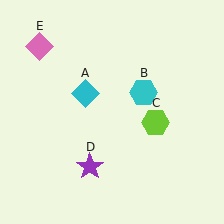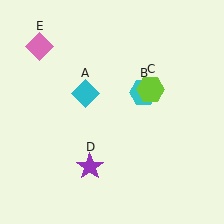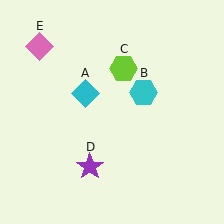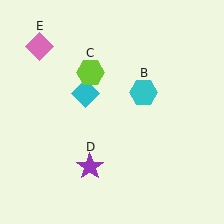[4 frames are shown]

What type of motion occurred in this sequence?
The lime hexagon (object C) rotated counterclockwise around the center of the scene.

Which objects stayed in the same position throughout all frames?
Cyan diamond (object A) and cyan hexagon (object B) and purple star (object D) and pink diamond (object E) remained stationary.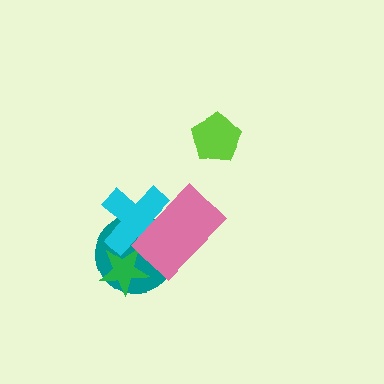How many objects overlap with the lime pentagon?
0 objects overlap with the lime pentagon.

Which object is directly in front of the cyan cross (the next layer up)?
The green star is directly in front of the cyan cross.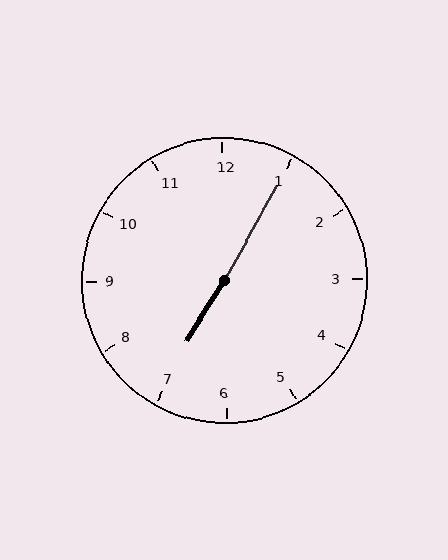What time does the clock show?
7:05.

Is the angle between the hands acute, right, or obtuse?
It is obtuse.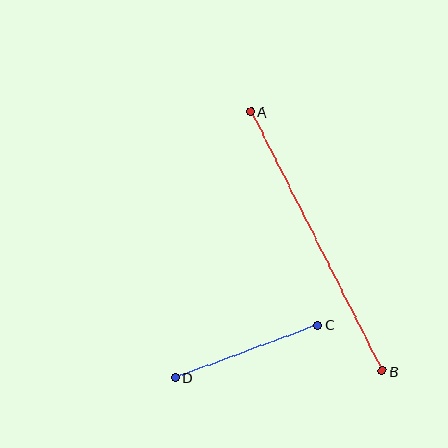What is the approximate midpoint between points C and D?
The midpoint is at approximately (246, 351) pixels.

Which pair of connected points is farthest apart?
Points A and B are farthest apart.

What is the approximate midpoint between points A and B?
The midpoint is at approximately (316, 241) pixels.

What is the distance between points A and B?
The distance is approximately 291 pixels.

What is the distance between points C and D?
The distance is approximately 152 pixels.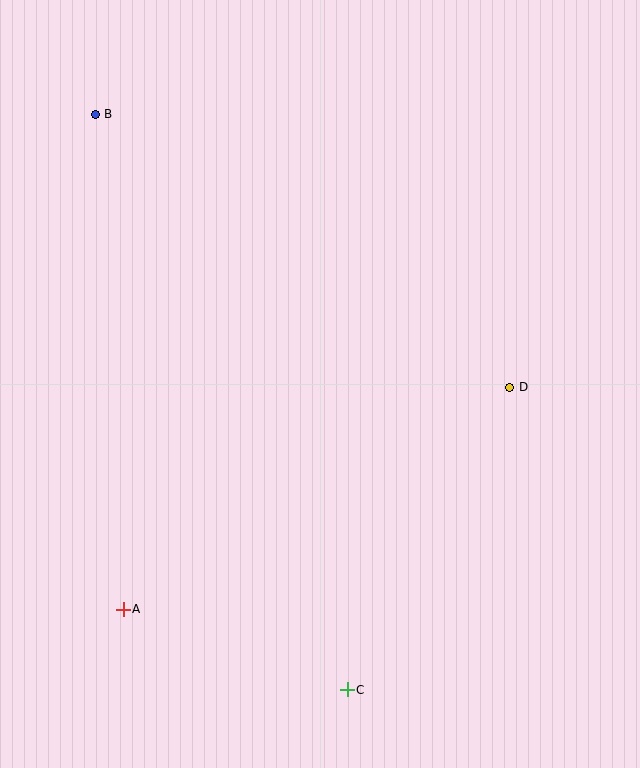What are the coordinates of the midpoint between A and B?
The midpoint between A and B is at (109, 362).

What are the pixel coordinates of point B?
Point B is at (95, 115).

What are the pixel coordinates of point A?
Point A is at (123, 609).